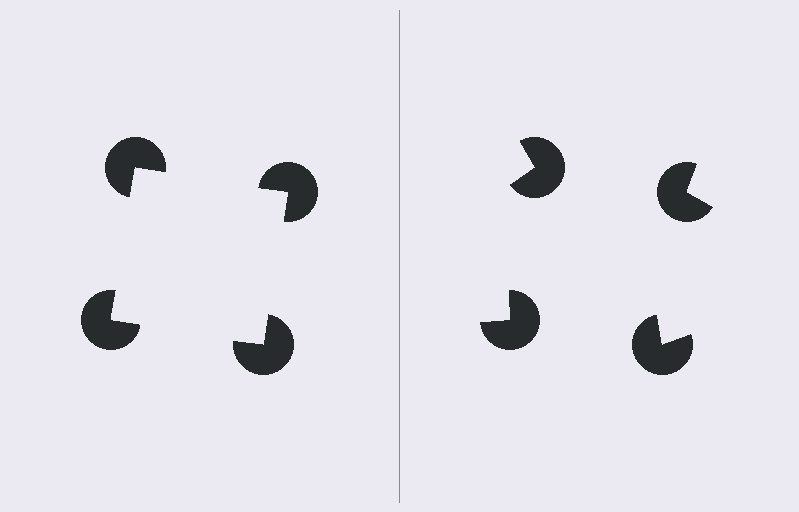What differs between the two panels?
The pac-man discs are positioned identically on both sides; only the wedge orientations differ. On the left they align to a square; on the right they are misaligned.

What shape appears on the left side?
An illusory square.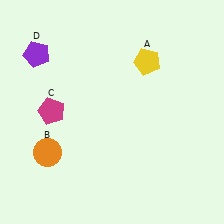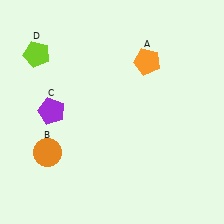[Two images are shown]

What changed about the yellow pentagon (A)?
In Image 1, A is yellow. In Image 2, it changed to orange.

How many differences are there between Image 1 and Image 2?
There are 3 differences between the two images.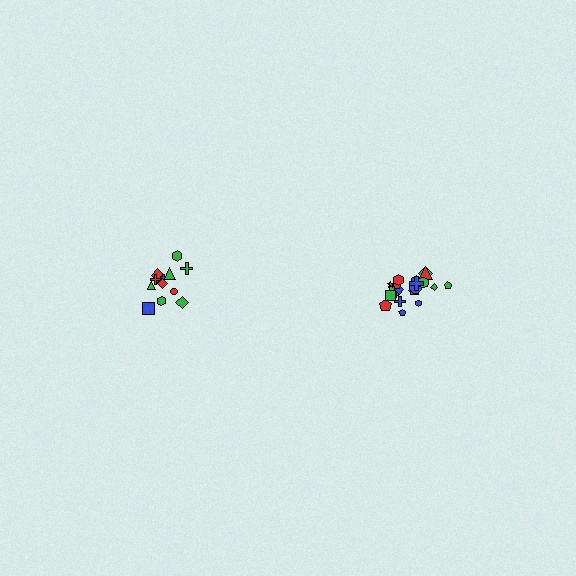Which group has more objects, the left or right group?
The right group.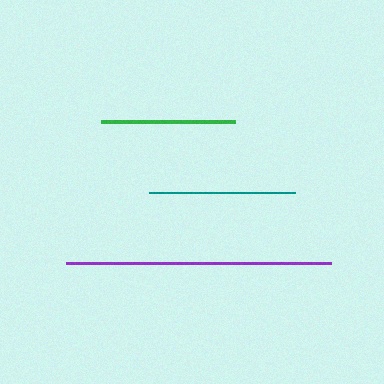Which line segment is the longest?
The purple line is the longest at approximately 265 pixels.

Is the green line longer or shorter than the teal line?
The teal line is longer than the green line.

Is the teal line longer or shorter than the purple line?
The purple line is longer than the teal line.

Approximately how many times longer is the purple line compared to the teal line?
The purple line is approximately 1.8 times the length of the teal line.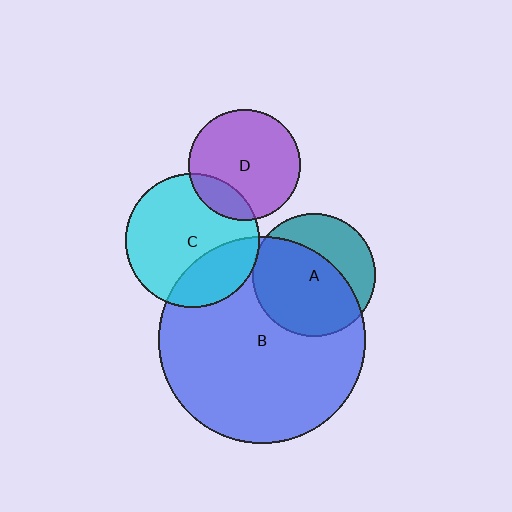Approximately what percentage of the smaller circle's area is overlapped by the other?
Approximately 15%.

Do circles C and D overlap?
Yes.